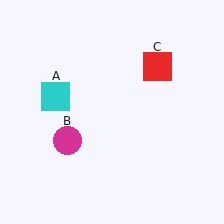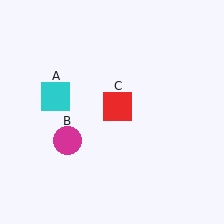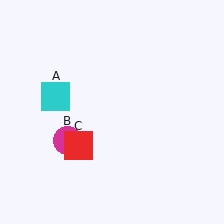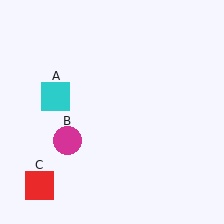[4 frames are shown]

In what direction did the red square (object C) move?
The red square (object C) moved down and to the left.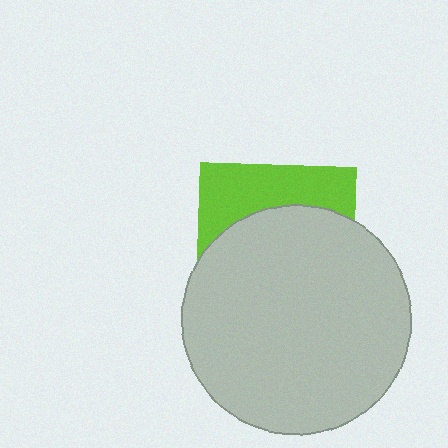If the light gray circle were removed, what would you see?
You would see the complete lime square.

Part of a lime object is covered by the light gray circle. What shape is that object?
It is a square.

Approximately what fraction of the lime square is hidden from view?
Roughly 67% of the lime square is hidden behind the light gray circle.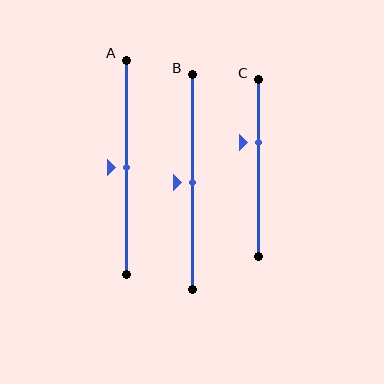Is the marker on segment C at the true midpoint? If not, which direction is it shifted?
No, the marker on segment C is shifted upward by about 15% of the segment length.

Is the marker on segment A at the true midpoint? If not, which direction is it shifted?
Yes, the marker on segment A is at the true midpoint.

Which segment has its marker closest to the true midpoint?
Segment A has its marker closest to the true midpoint.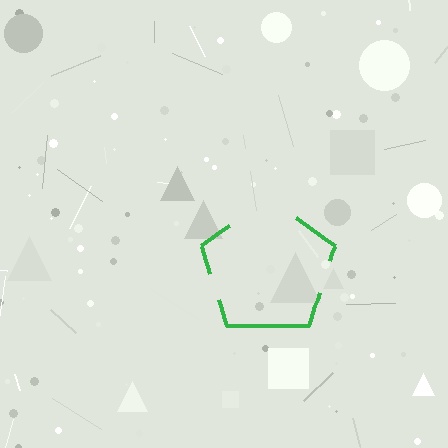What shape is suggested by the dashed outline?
The dashed outline suggests a pentagon.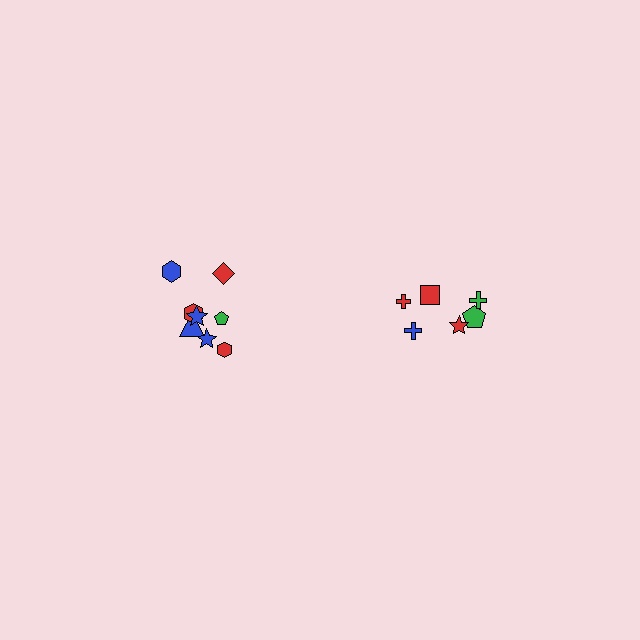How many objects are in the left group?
There are 8 objects.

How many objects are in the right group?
There are 6 objects.